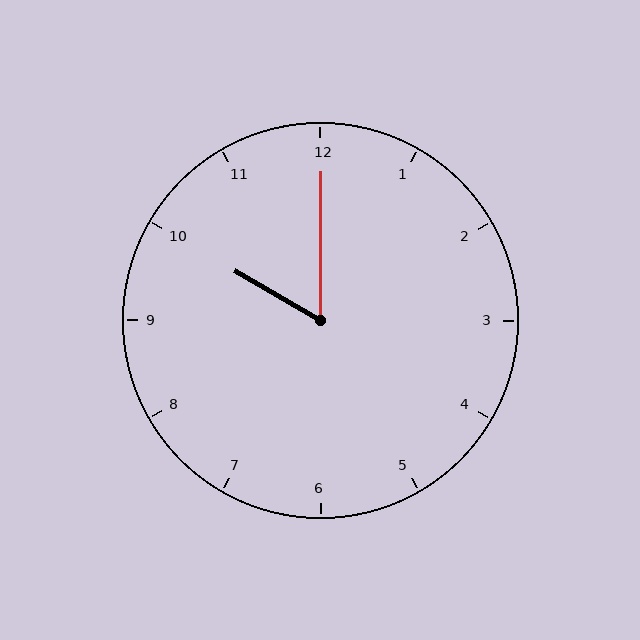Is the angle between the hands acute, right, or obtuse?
It is acute.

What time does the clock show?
10:00.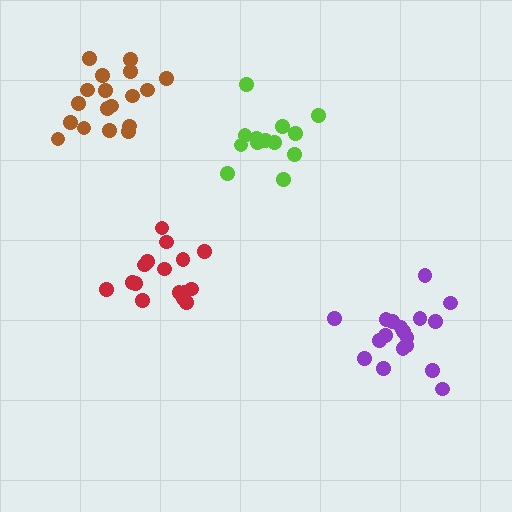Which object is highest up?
The brown cluster is topmost.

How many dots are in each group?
Group 1: 16 dots, Group 2: 18 dots, Group 3: 18 dots, Group 4: 13 dots (65 total).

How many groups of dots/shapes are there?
There are 4 groups.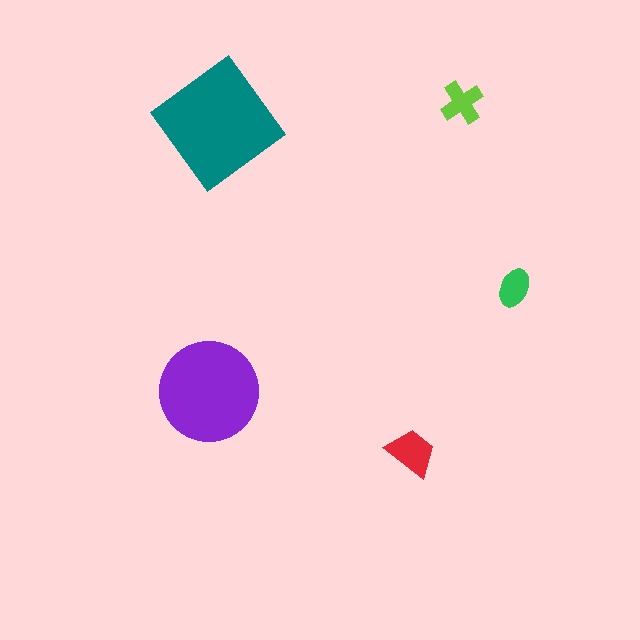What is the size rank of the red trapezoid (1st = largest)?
3rd.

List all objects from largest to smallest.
The teal diamond, the purple circle, the red trapezoid, the lime cross, the green ellipse.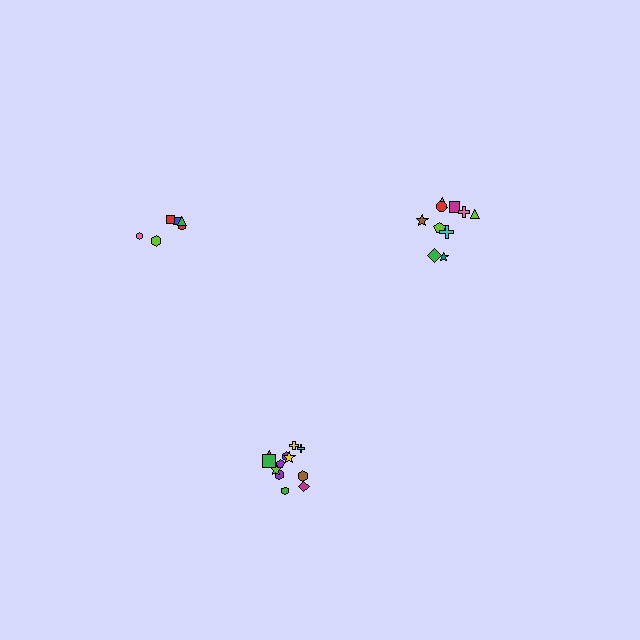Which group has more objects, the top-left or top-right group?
The top-right group.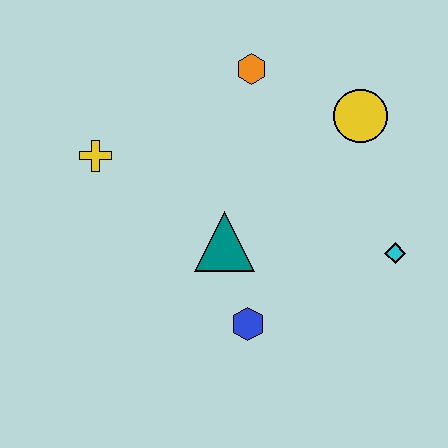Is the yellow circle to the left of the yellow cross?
No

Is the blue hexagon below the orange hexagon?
Yes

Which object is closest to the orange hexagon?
The yellow circle is closest to the orange hexagon.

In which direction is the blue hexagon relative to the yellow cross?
The blue hexagon is below the yellow cross.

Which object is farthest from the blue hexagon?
The orange hexagon is farthest from the blue hexagon.